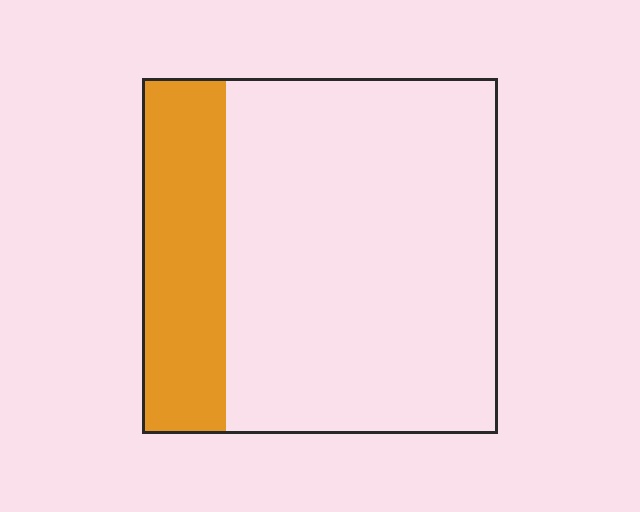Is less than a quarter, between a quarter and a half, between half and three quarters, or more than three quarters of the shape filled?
Less than a quarter.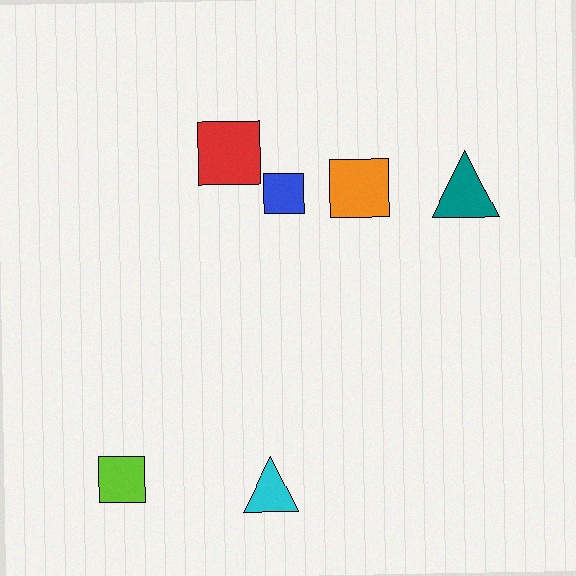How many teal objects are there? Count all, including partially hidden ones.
There is 1 teal object.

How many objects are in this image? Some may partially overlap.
There are 6 objects.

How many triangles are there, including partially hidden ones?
There are 2 triangles.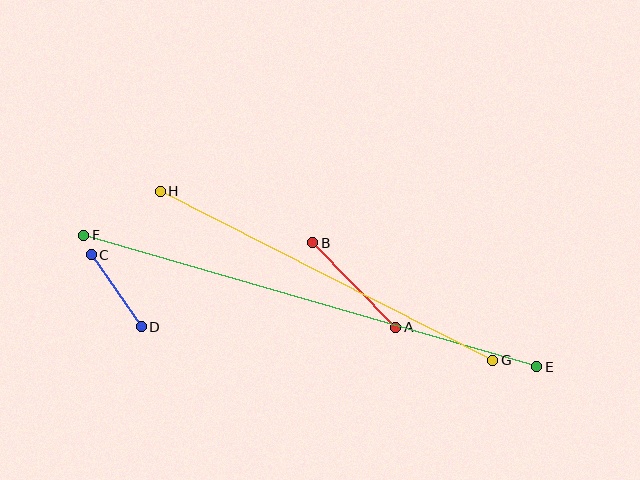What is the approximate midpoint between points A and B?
The midpoint is at approximately (354, 285) pixels.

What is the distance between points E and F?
The distance is approximately 472 pixels.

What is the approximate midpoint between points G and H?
The midpoint is at approximately (326, 276) pixels.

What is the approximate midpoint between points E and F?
The midpoint is at approximately (310, 301) pixels.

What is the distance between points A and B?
The distance is approximately 119 pixels.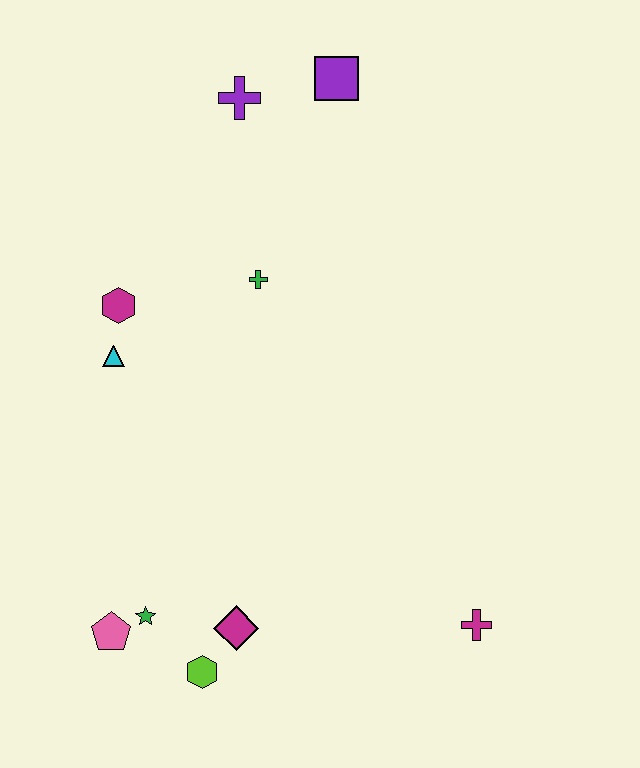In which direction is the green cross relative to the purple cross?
The green cross is below the purple cross.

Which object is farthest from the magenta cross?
The purple cross is farthest from the magenta cross.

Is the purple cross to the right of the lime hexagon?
Yes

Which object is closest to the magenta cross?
The magenta diamond is closest to the magenta cross.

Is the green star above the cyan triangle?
No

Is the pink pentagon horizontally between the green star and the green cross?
No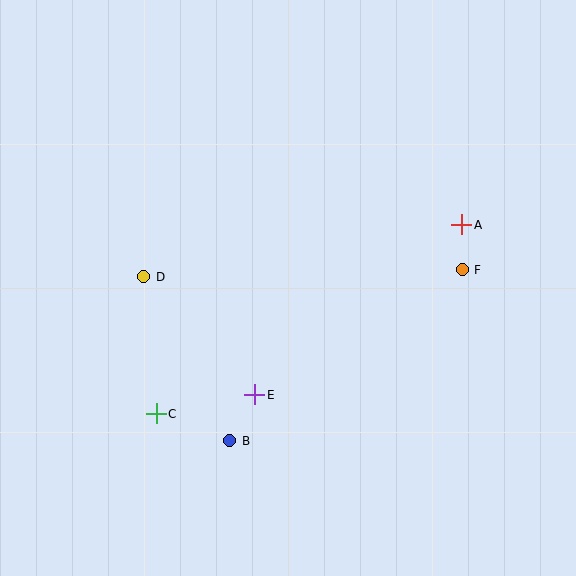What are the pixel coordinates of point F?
Point F is at (462, 270).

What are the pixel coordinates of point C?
Point C is at (156, 414).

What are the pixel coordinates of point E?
Point E is at (255, 395).